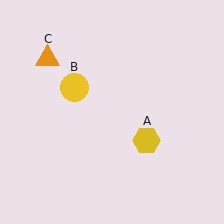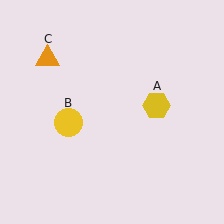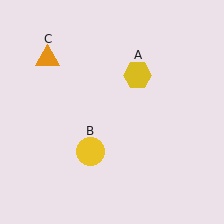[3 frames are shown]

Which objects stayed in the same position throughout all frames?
Orange triangle (object C) remained stationary.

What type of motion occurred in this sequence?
The yellow hexagon (object A), yellow circle (object B) rotated counterclockwise around the center of the scene.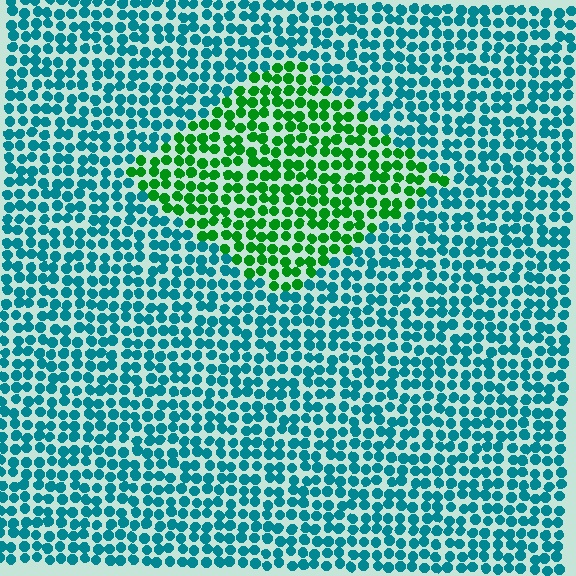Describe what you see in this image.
The image is filled with small teal elements in a uniform arrangement. A diamond-shaped region is visible where the elements are tinted to a slightly different hue, forming a subtle color boundary.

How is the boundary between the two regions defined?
The boundary is defined purely by a slight shift in hue (about 57 degrees). Spacing, size, and orientation are identical on both sides.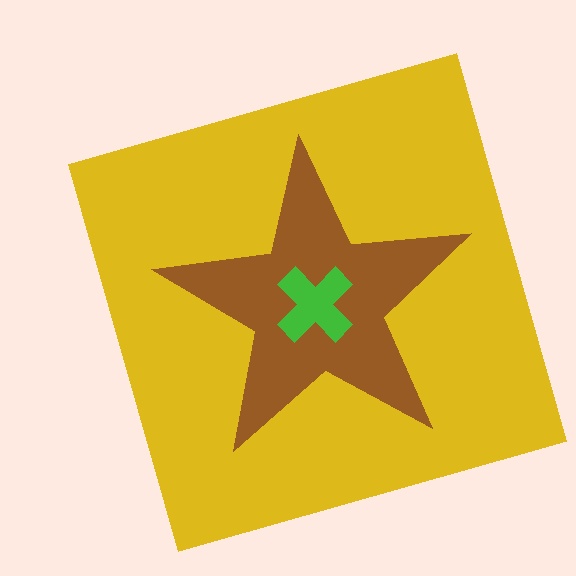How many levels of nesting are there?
3.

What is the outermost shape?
The yellow square.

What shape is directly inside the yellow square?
The brown star.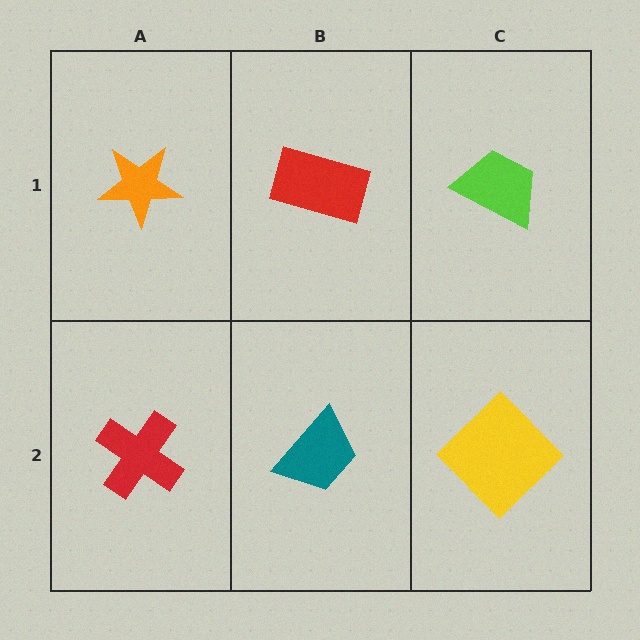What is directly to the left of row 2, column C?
A teal trapezoid.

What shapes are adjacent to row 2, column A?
An orange star (row 1, column A), a teal trapezoid (row 2, column B).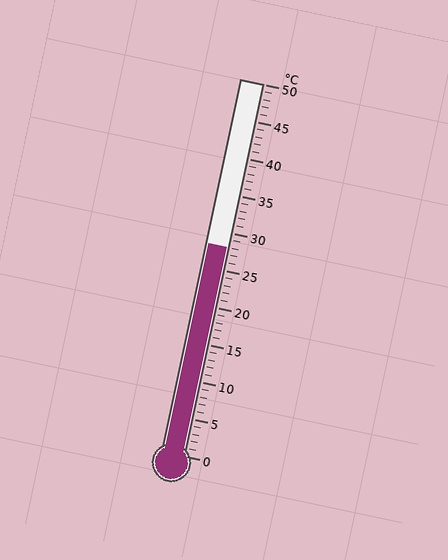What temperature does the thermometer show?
The thermometer shows approximately 28°C.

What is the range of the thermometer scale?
The thermometer scale ranges from 0°C to 50°C.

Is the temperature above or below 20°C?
The temperature is above 20°C.